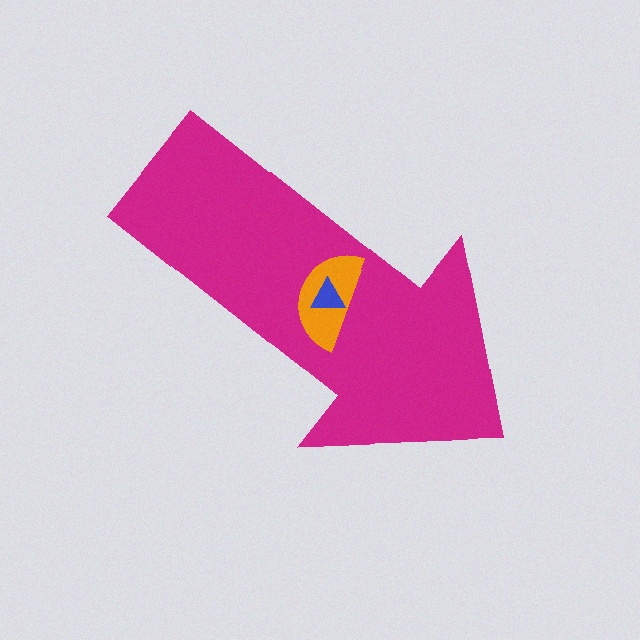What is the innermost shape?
The blue triangle.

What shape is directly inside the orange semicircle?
The blue triangle.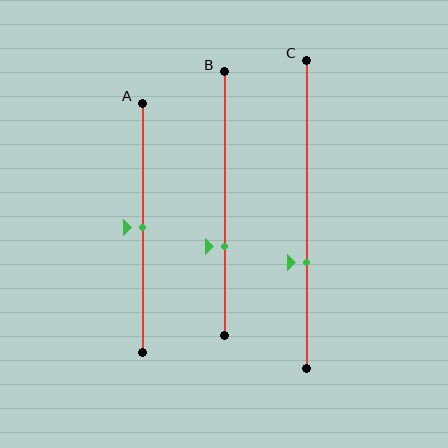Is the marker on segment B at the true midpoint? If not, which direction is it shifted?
No, the marker on segment B is shifted downward by about 16% of the segment length.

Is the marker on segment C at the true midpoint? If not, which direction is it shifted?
No, the marker on segment C is shifted downward by about 16% of the segment length.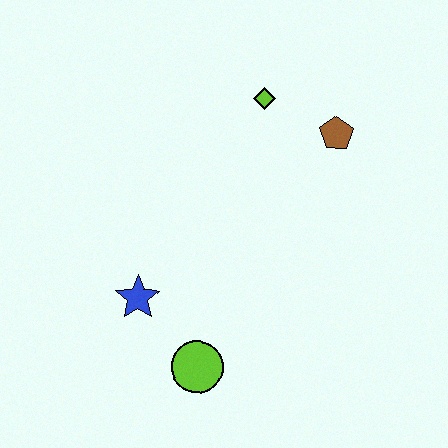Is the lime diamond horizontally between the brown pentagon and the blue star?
Yes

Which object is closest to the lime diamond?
The brown pentagon is closest to the lime diamond.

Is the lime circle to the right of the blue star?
Yes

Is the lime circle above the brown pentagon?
No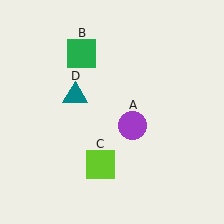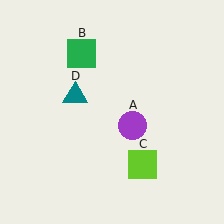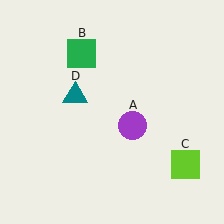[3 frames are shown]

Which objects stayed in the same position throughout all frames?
Purple circle (object A) and green square (object B) and teal triangle (object D) remained stationary.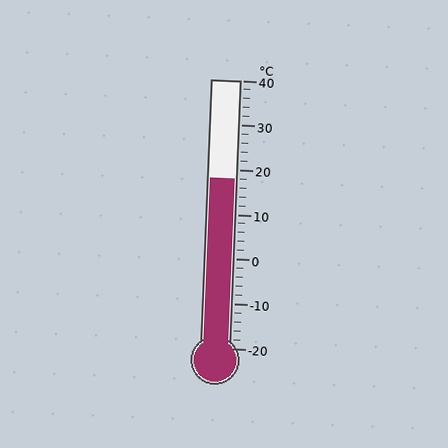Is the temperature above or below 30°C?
The temperature is below 30°C.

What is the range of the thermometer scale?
The thermometer scale ranges from -20°C to 40°C.